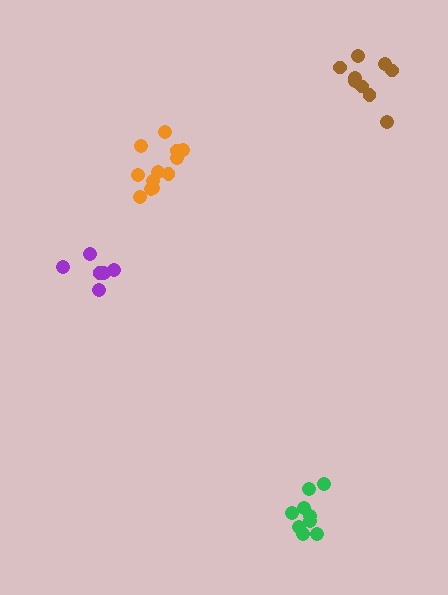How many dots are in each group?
Group 1: 9 dots, Group 2: 9 dots, Group 3: 6 dots, Group 4: 12 dots (36 total).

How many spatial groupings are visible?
There are 4 spatial groupings.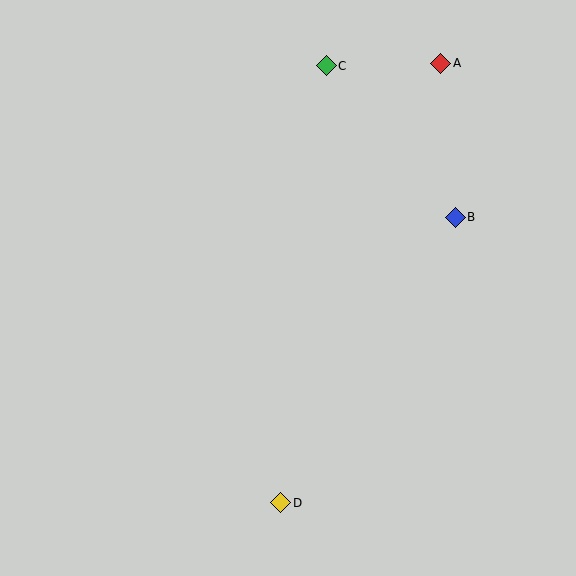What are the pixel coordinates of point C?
Point C is at (326, 66).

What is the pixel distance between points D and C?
The distance between D and C is 439 pixels.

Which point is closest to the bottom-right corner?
Point D is closest to the bottom-right corner.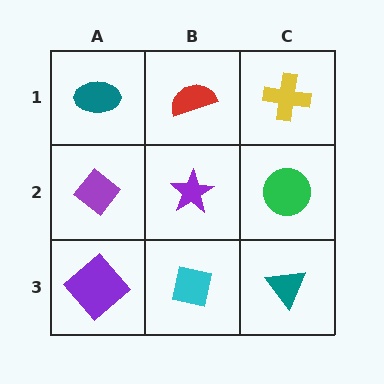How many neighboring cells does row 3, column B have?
3.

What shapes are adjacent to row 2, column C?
A yellow cross (row 1, column C), a teal triangle (row 3, column C), a purple star (row 2, column B).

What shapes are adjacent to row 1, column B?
A purple star (row 2, column B), a teal ellipse (row 1, column A), a yellow cross (row 1, column C).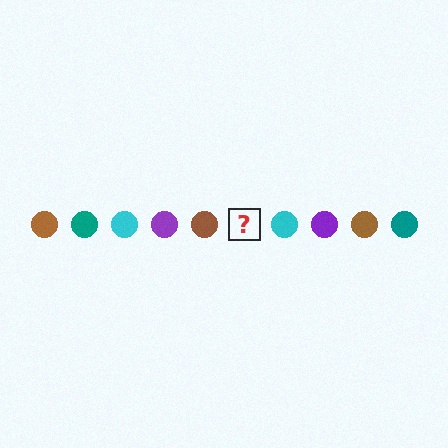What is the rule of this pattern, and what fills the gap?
The rule is that the pattern cycles through brown, teal, cyan, purple circles. The gap should be filled with a teal circle.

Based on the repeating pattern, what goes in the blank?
The blank should be a teal circle.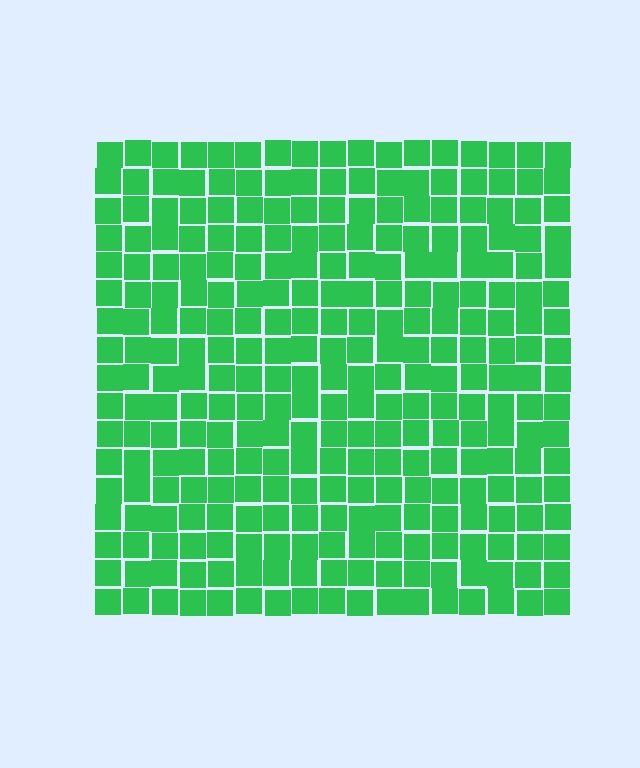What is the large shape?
The large shape is a square.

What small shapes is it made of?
It is made of small squares.